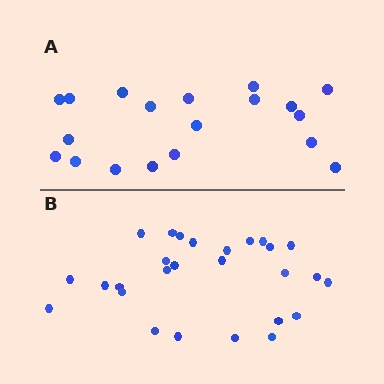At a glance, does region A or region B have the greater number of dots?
Region B (the bottom region) has more dots.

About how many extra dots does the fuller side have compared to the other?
Region B has roughly 8 or so more dots than region A.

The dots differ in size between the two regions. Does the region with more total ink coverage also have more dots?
No. Region A has more total ink coverage because its dots are larger, but region B actually contains more individual dots. Total area can be misleading — the number of items is what matters here.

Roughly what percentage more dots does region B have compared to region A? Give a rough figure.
About 40% more.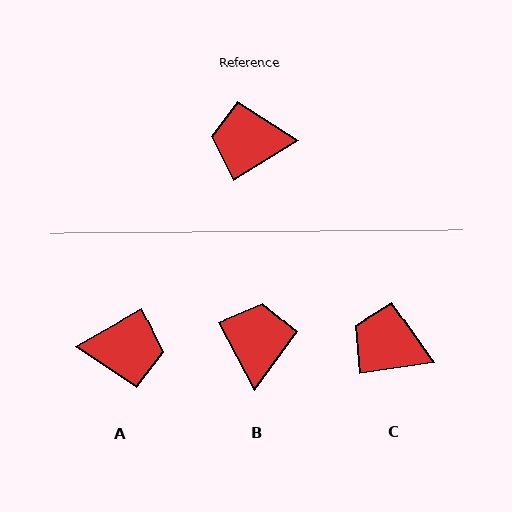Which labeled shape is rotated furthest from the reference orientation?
A, about 179 degrees away.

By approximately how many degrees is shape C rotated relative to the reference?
Approximately 23 degrees clockwise.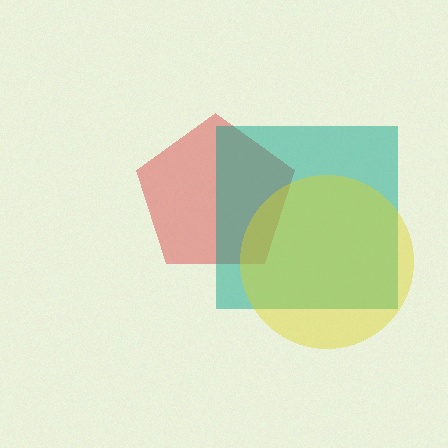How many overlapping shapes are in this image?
There are 3 overlapping shapes in the image.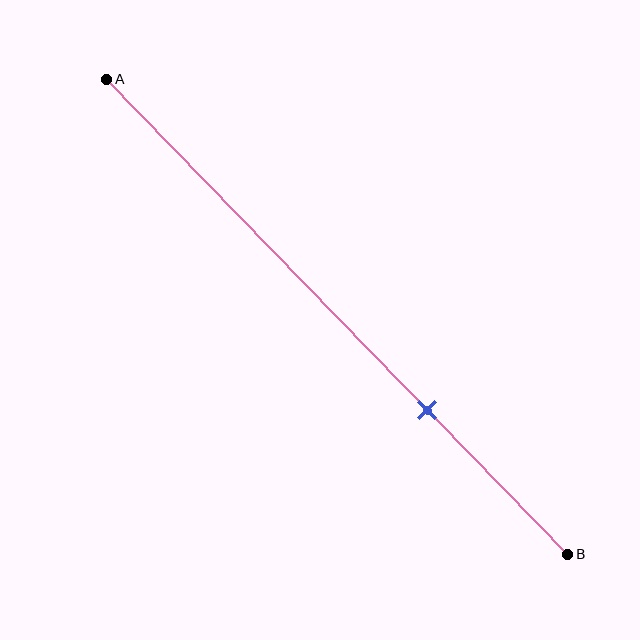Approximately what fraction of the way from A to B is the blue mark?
The blue mark is approximately 70% of the way from A to B.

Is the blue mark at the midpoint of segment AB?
No, the mark is at about 70% from A, not at the 50% midpoint.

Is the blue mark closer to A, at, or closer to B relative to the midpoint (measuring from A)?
The blue mark is closer to point B than the midpoint of segment AB.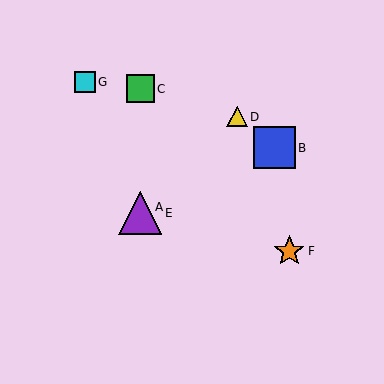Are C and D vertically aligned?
No, C is at x≈140 and D is at x≈237.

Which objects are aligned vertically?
Objects A, C, E are aligned vertically.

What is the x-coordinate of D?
Object D is at x≈237.